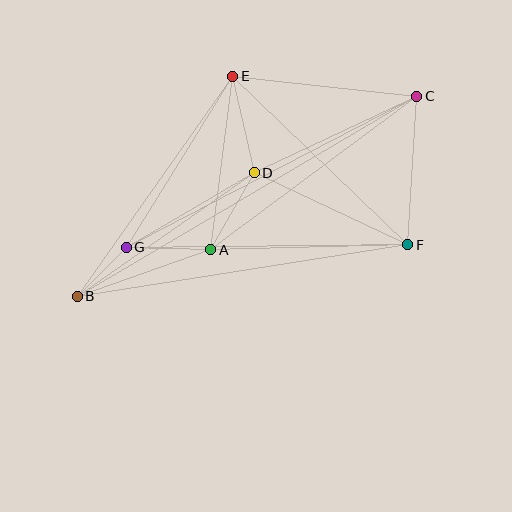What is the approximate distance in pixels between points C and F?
The distance between C and F is approximately 149 pixels.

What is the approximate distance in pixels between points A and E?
The distance between A and E is approximately 175 pixels.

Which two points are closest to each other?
Points B and G are closest to each other.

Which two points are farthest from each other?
Points B and C are farthest from each other.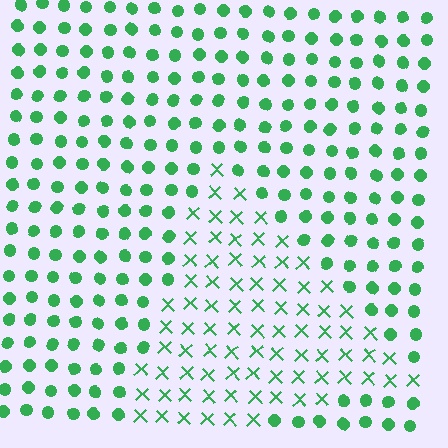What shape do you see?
I see a triangle.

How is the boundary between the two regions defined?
The boundary is defined by a change in element shape: X marks inside vs. circles outside. All elements share the same color and spacing.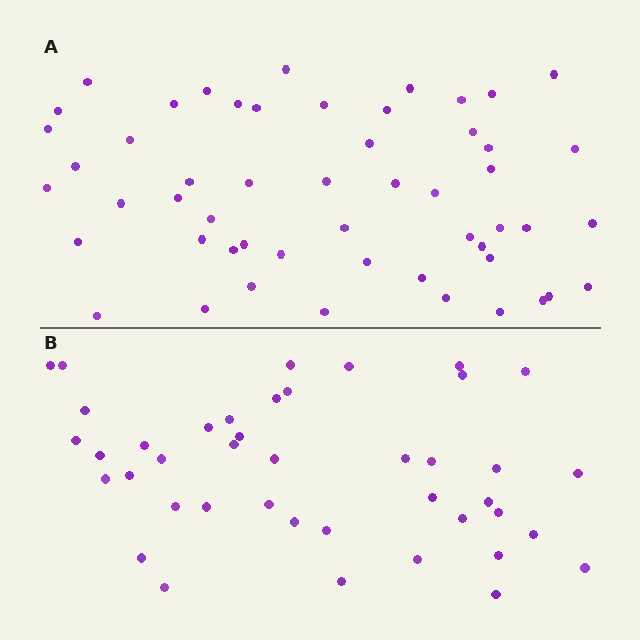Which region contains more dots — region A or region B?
Region A (the top region) has more dots.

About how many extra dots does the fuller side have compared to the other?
Region A has roughly 12 or so more dots than region B.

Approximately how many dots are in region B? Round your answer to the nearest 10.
About 40 dots. (The exact count is 42, which rounds to 40.)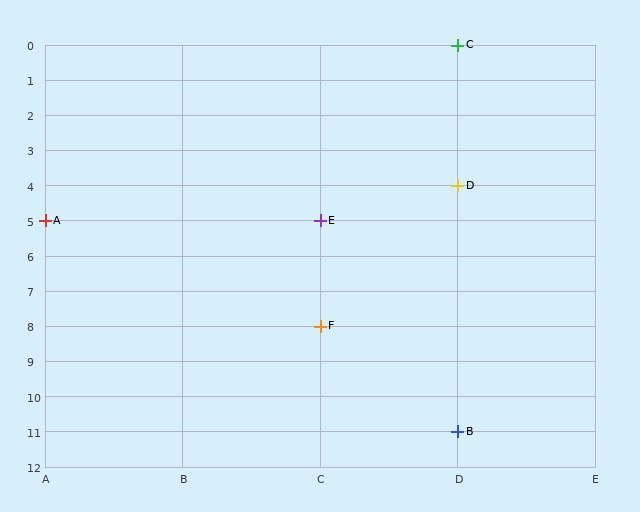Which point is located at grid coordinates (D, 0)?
Point C is at (D, 0).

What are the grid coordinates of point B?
Point B is at grid coordinates (D, 11).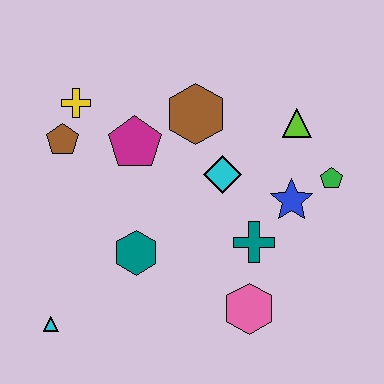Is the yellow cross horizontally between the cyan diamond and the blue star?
No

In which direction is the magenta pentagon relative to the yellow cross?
The magenta pentagon is to the right of the yellow cross.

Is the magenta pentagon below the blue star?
No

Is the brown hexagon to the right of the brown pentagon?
Yes